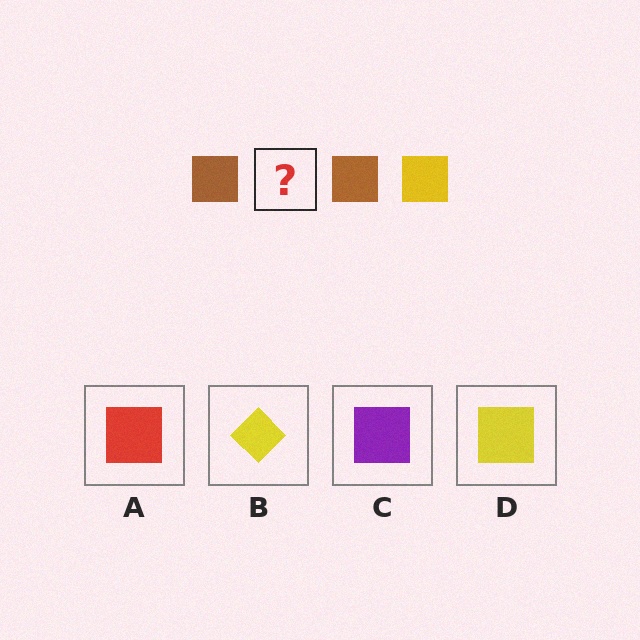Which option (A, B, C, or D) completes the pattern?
D.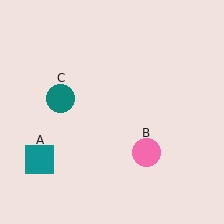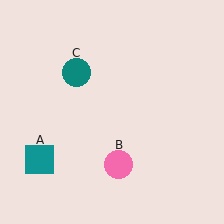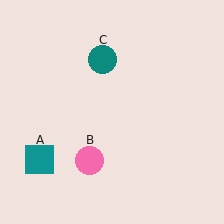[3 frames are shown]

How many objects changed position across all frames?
2 objects changed position: pink circle (object B), teal circle (object C).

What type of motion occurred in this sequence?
The pink circle (object B), teal circle (object C) rotated clockwise around the center of the scene.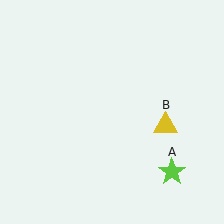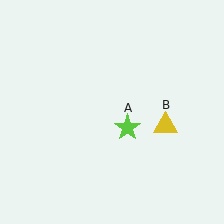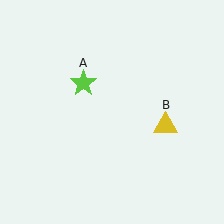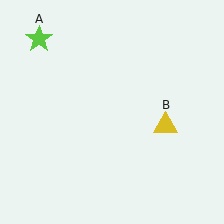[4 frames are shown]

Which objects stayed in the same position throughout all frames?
Yellow triangle (object B) remained stationary.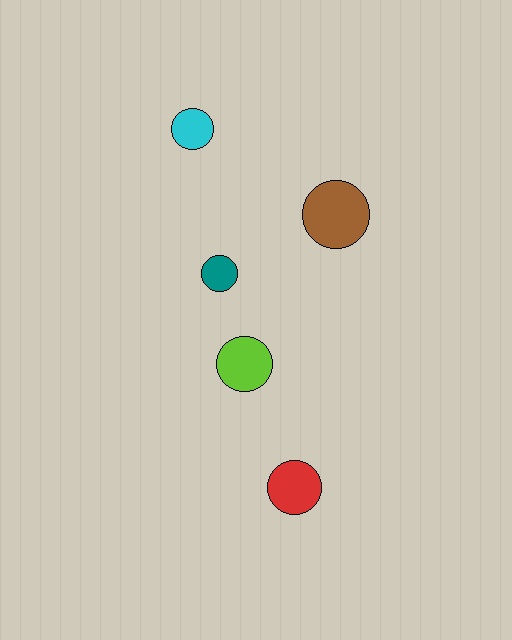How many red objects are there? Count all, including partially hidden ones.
There is 1 red object.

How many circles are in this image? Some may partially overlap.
There are 5 circles.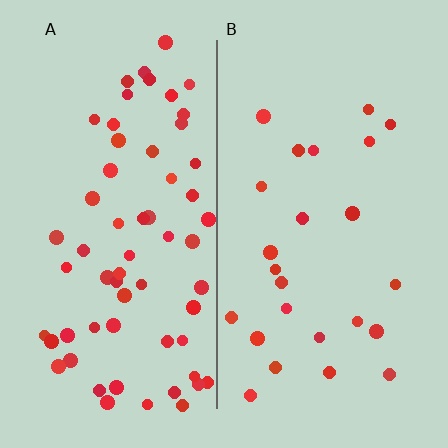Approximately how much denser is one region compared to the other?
Approximately 2.5× — region A over region B.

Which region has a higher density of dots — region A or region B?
A (the left).